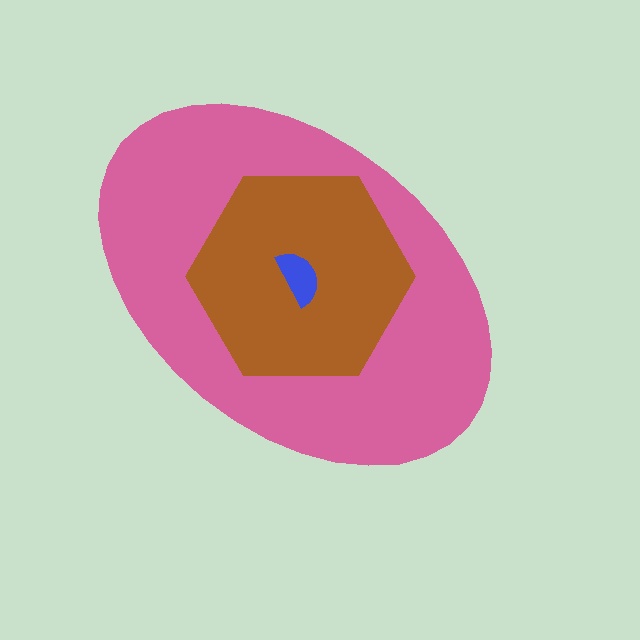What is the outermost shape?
The pink ellipse.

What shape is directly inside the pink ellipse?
The brown hexagon.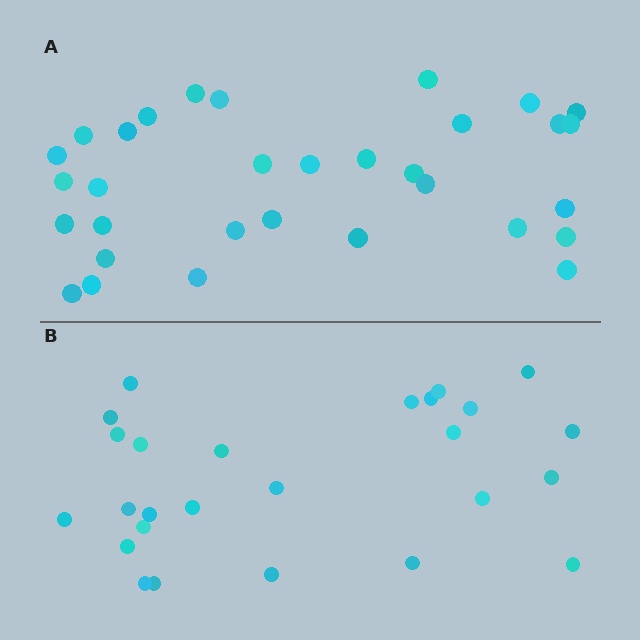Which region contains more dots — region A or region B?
Region A (the top region) has more dots.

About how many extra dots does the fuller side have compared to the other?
Region A has about 6 more dots than region B.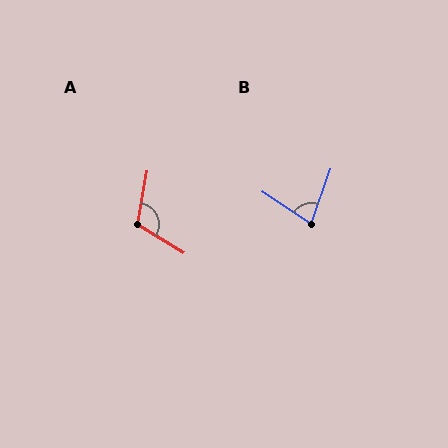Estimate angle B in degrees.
Approximately 75 degrees.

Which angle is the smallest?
B, at approximately 75 degrees.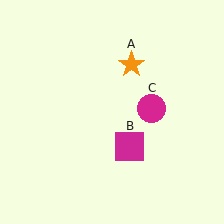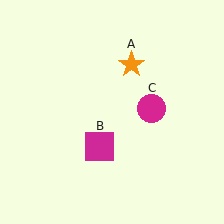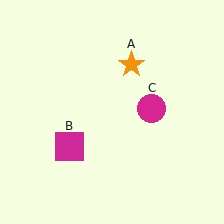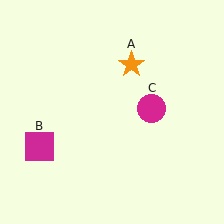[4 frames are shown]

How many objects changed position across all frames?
1 object changed position: magenta square (object B).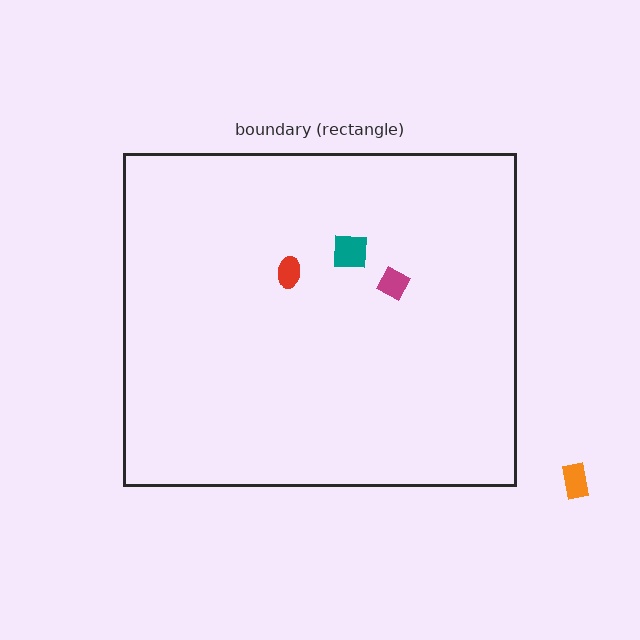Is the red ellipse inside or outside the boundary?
Inside.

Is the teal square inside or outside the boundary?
Inside.